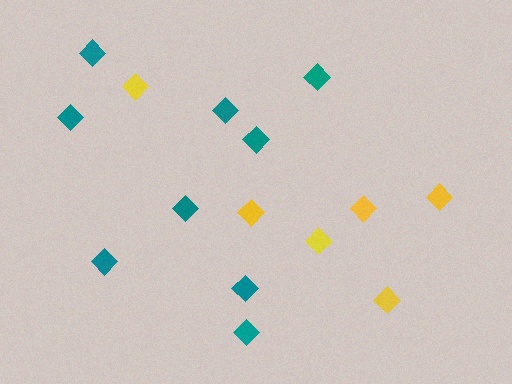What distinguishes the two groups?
There are 2 groups: one group of yellow diamonds (6) and one group of teal diamonds (9).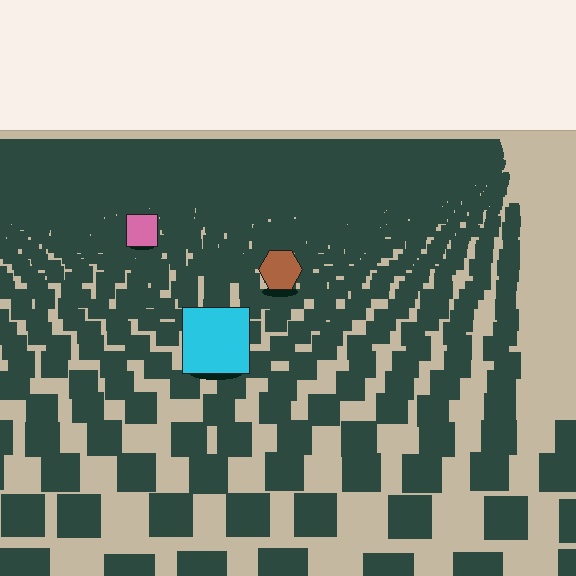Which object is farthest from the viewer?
The pink square is farthest from the viewer. It appears smaller and the ground texture around it is denser.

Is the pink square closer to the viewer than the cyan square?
No. The cyan square is closer — you can tell from the texture gradient: the ground texture is coarser near it.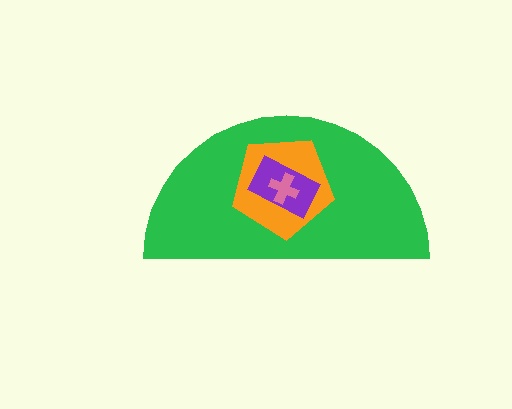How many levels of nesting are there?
4.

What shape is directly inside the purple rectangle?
The pink cross.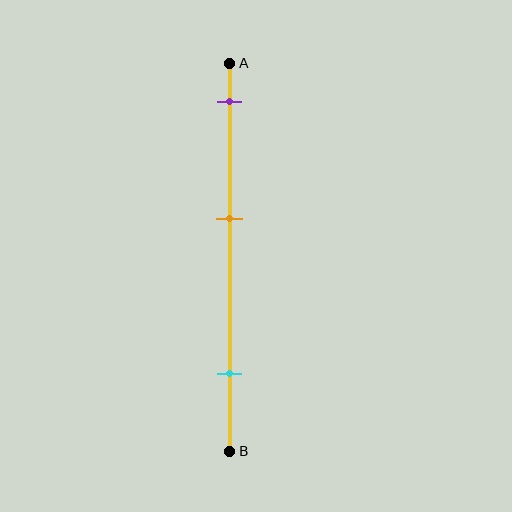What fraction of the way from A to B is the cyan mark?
The cyan mark is approximately 80% (0.8) of the way from A to B.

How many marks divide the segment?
There are 3 marks dividing the segment.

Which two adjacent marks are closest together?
The purple and orange marks are the closest adjacent pair.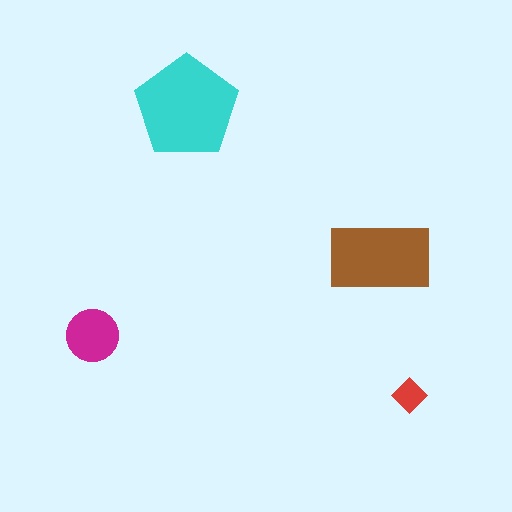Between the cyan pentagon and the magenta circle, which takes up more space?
The cyan pentagon.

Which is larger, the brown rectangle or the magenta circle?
The brown rectangle.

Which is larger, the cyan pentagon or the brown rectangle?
The cyan pentagon.